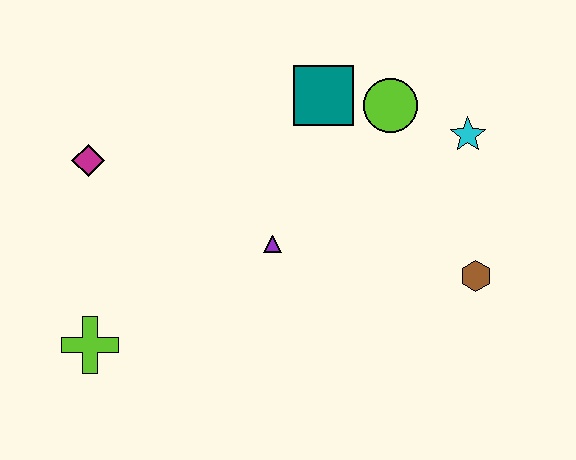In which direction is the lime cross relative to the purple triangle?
The lime cross is to the left of the purple triangle.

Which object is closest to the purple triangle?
The teal square is closest to the purple triangle.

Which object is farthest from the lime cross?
The cyan star is farthest from the lime cross.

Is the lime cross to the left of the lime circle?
Yes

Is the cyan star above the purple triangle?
Yes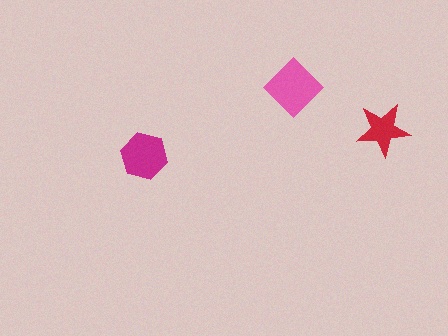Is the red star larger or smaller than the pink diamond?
Smaller.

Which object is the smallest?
The red star.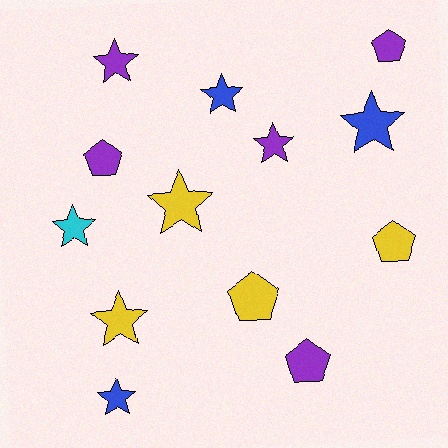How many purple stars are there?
There are 2 purple stars.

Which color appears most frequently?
Purple, with 5 objects.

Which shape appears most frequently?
Star, with 8 objects.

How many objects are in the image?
There are 13 objects.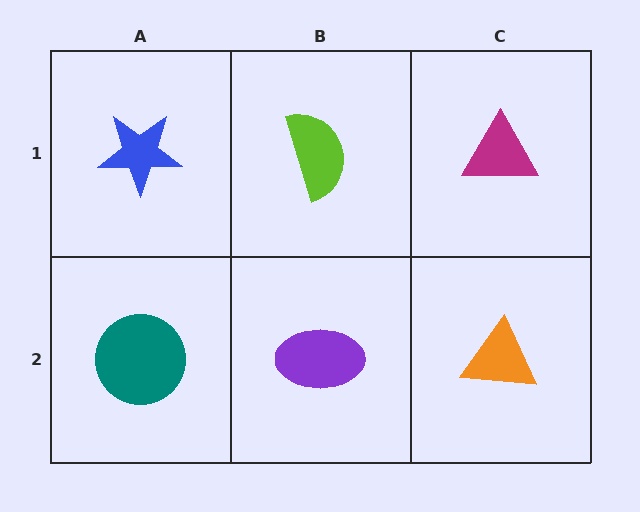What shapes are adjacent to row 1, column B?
A purple ellipse (row 2, column B), a blue star (row 1, column A), a magenta triangle (row 1, column C).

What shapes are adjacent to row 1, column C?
An orange triangle (row 2, column C), a lime semicircle (row 1, column B).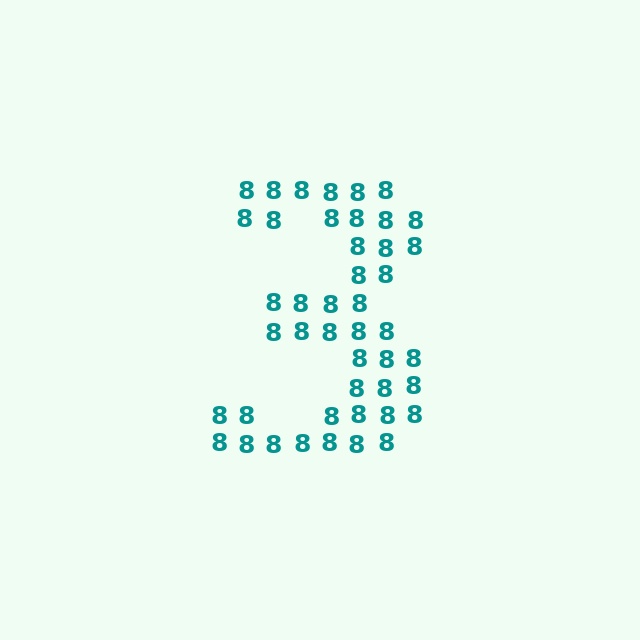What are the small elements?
The small elements are digit 8's.